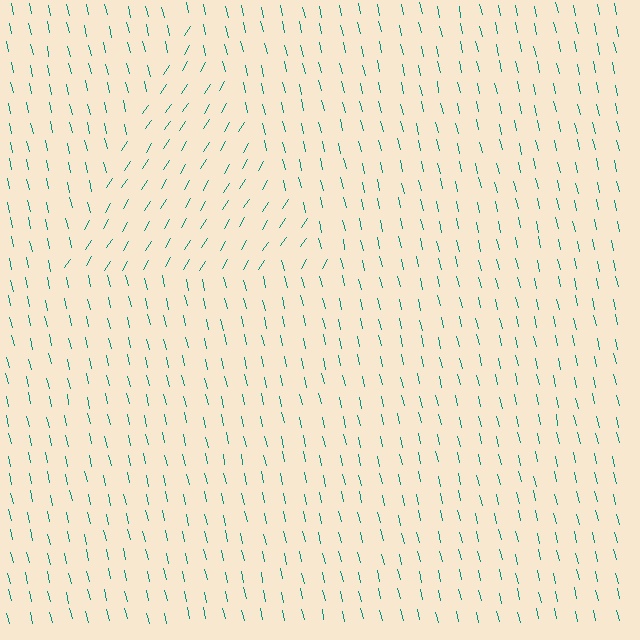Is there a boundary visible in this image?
Yes, there is a texture boundary formed by a change in line orientation.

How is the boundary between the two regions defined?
The boundary is defined purely by a change in line orientation (approximately 45 degrees difference). All lines are the same color and thickness.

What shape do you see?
I see a triangle.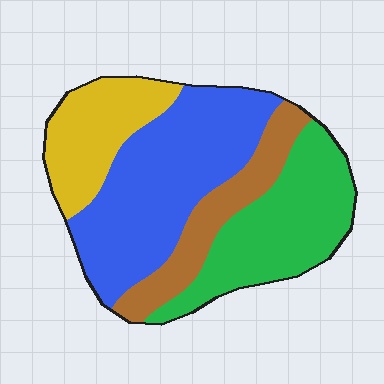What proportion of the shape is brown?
Brown takes up about one sixth (1/6) of the shape.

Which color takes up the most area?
Blue, at roughly 40%.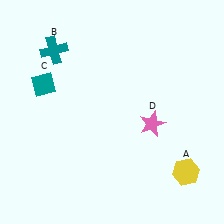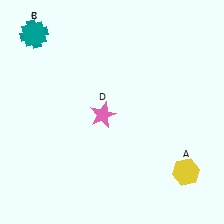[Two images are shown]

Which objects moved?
The objects that moved are: the teal cross (B), the teal diamond (C), the pink star (D).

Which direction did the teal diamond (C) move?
The teal diamond (C) moved up.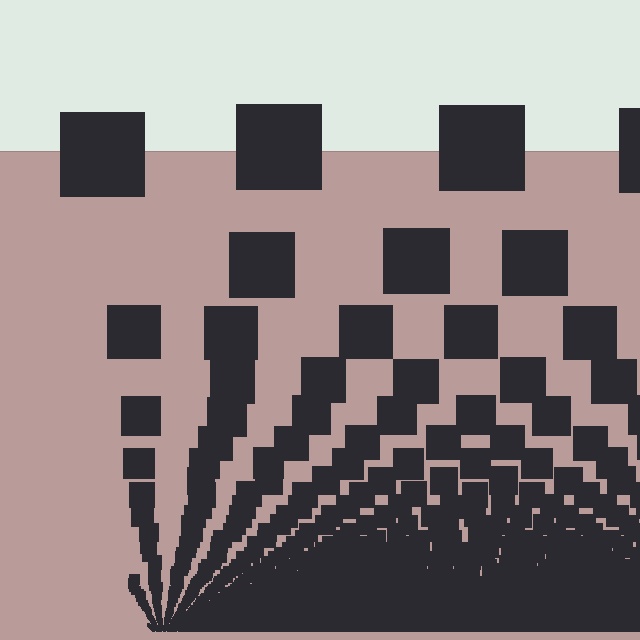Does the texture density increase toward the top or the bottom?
Density increases toward the bottom.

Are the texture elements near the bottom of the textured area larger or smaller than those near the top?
Smaller. The gradient is inverted — elements near the bottom are smaller and denser.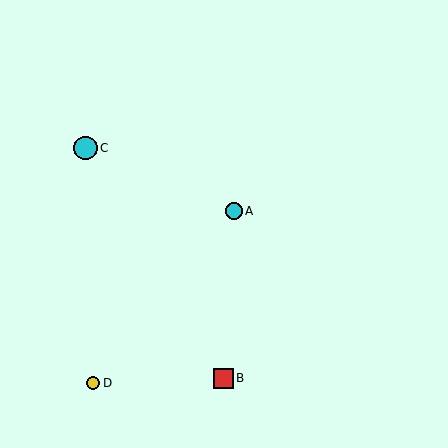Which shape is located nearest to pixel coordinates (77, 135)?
The cyan circle (labeled C) at (85, 148) is nearest to that location.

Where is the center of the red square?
The center of the red square is at (223, 378).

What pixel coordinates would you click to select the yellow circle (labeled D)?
Click at (93, 383) to select the yellow circle D.